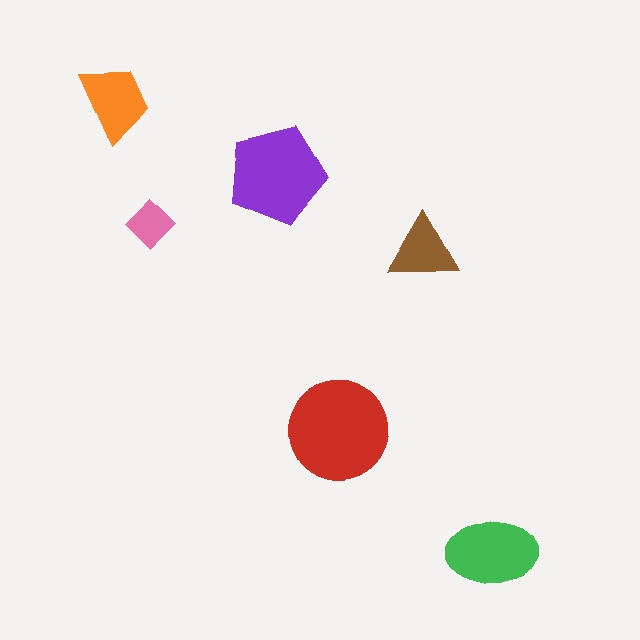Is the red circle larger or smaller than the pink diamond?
Larger.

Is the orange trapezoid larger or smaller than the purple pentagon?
Smaller.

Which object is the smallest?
The pink diamond.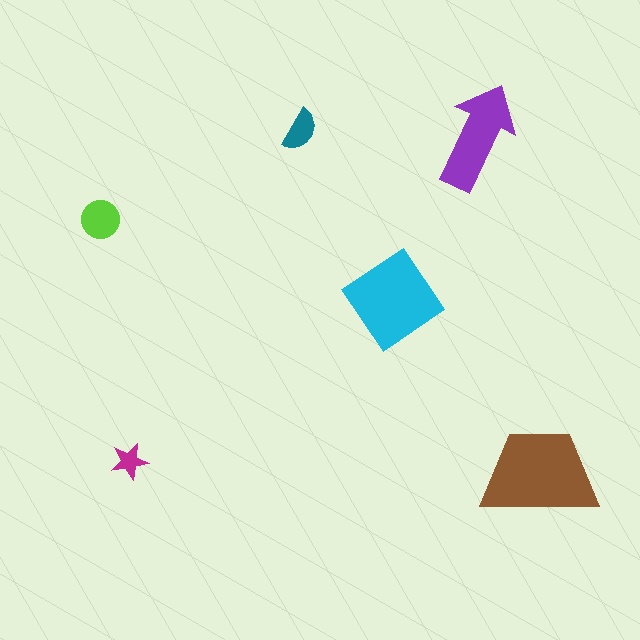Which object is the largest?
The brown trapezoid.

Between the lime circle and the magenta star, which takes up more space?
The lime circle.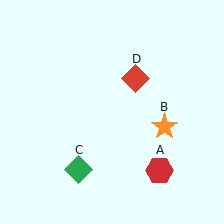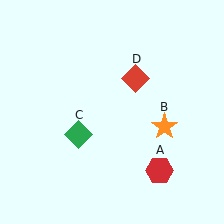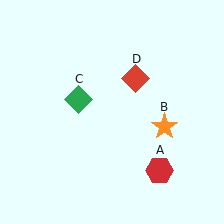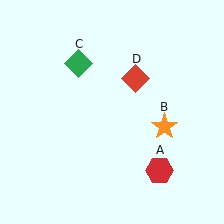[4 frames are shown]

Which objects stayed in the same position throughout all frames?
Red hexagon (object A) and orange star (object B) and red diamond (object D) remained stationary.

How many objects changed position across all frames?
1 object changed position: green diamond (object C).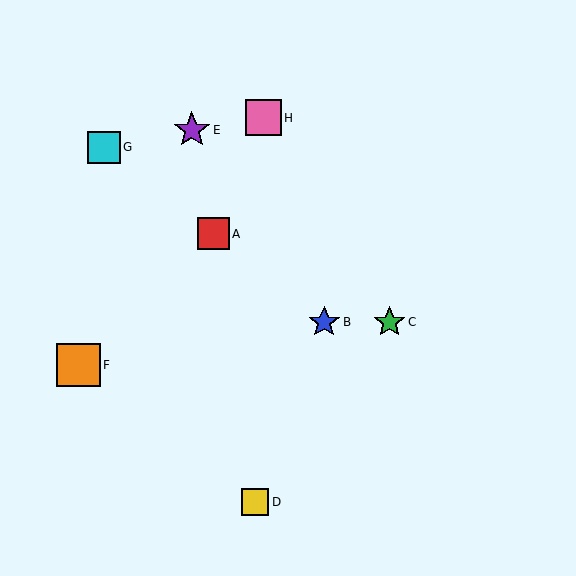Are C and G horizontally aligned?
No, C is at y≈322 and G is at y≈147.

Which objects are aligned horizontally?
Objects B, C are aligned horizontally.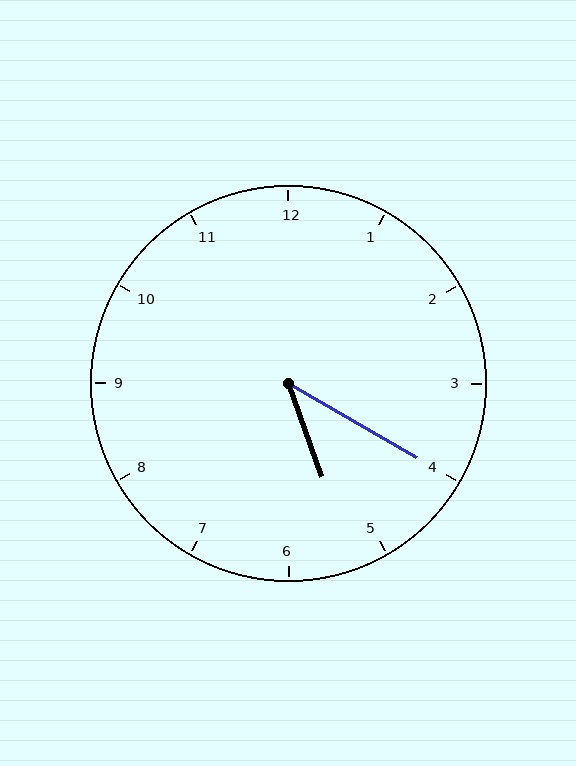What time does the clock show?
5:20.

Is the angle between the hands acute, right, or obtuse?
It is acute.